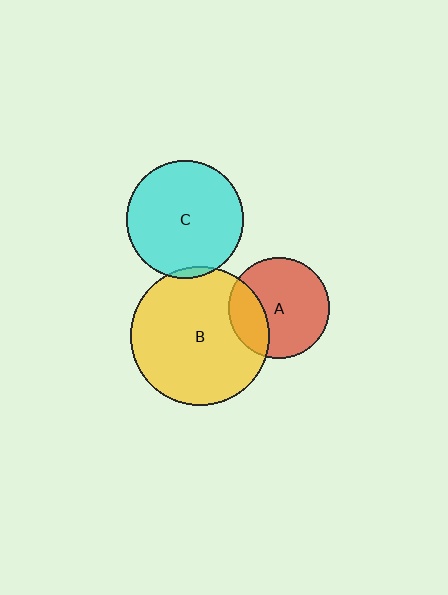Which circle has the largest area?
Circle B (yellow).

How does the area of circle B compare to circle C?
Approximately 1.4 times.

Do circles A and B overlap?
Yes.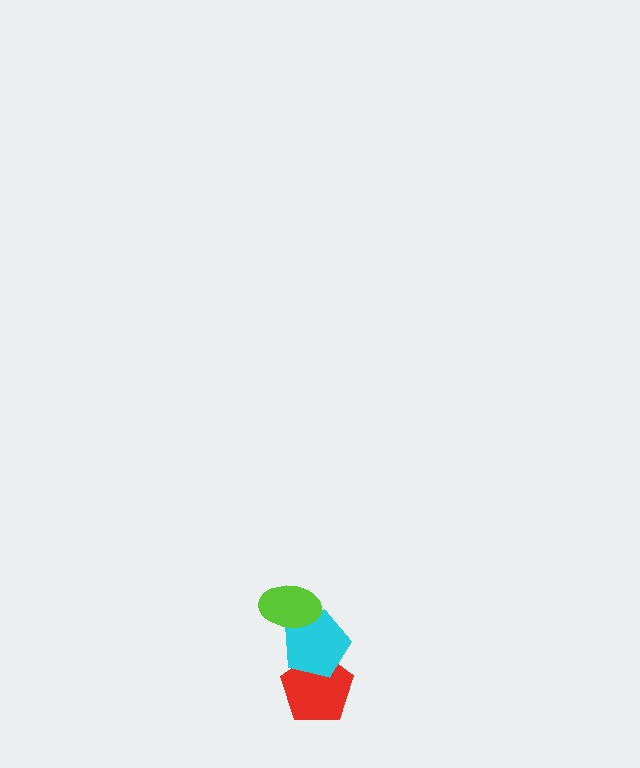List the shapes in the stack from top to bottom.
From top to bottom: the lime ellipse, the cyan pentagon, the red pentagon.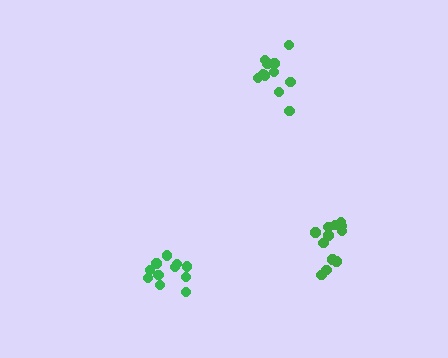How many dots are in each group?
Group 1: 12 dots, Group 2: 11 dots, Group 3: 11 dots (34 total).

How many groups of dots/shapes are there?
There are 3 groups.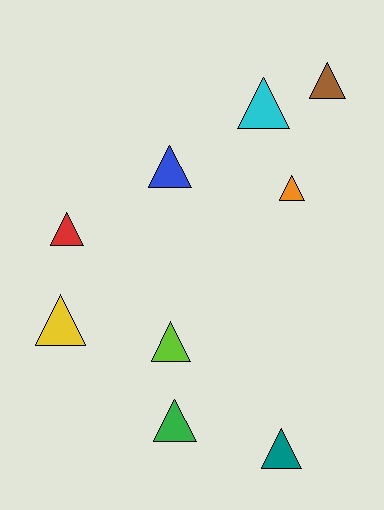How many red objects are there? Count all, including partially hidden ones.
There is 1 red object.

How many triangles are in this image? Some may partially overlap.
There are 9 triangles.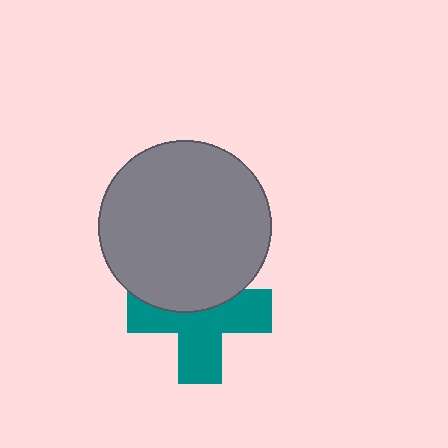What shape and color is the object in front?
The object in front is a gray circle.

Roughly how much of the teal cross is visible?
About half of it is visible (roughly 62%).